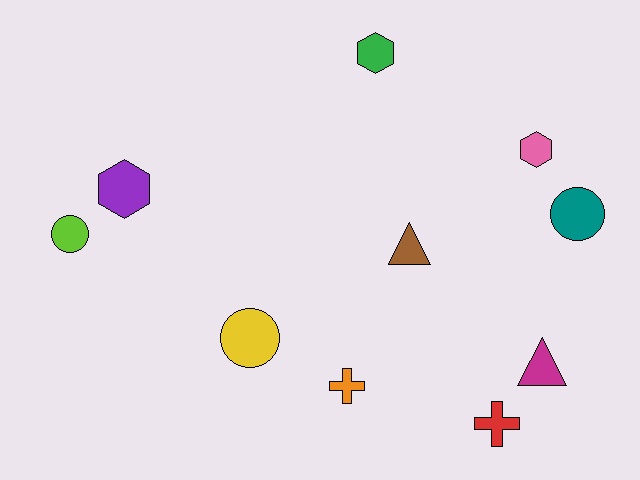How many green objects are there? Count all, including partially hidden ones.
There is 1 green object.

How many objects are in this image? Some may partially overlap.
There are 10 objects.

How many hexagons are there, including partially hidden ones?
There are 3 hexagons.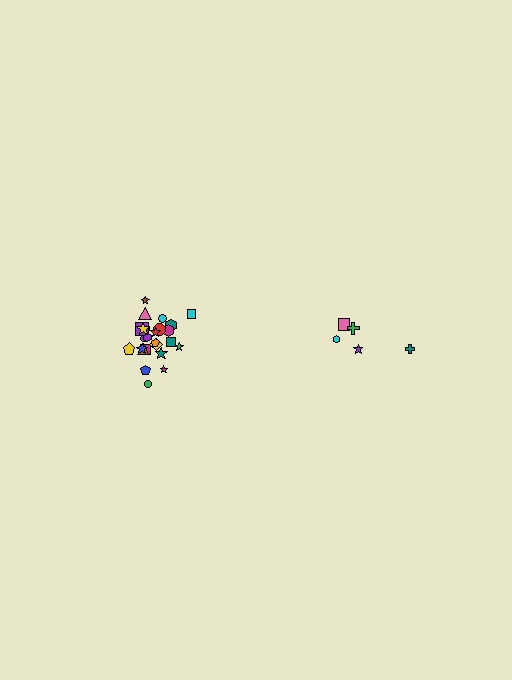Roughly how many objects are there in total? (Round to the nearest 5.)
Roughly 30 objects in total.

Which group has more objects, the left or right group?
The left group.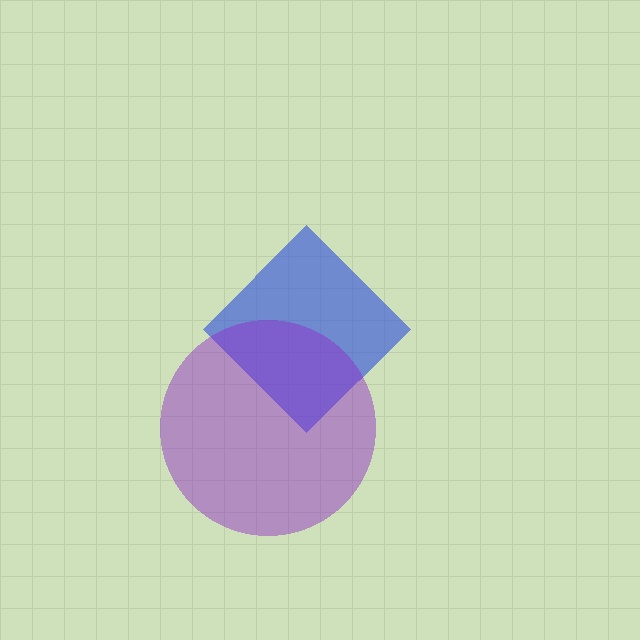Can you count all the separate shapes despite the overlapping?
Yes, there are 2 separate shapes.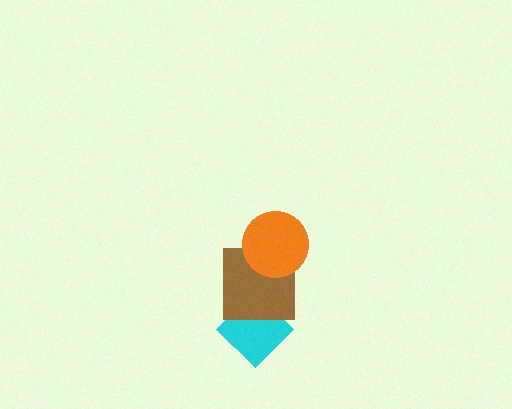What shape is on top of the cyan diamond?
The brown square is on top of the cyan diamond.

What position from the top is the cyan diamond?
The cyan diamond is 3rd from the top.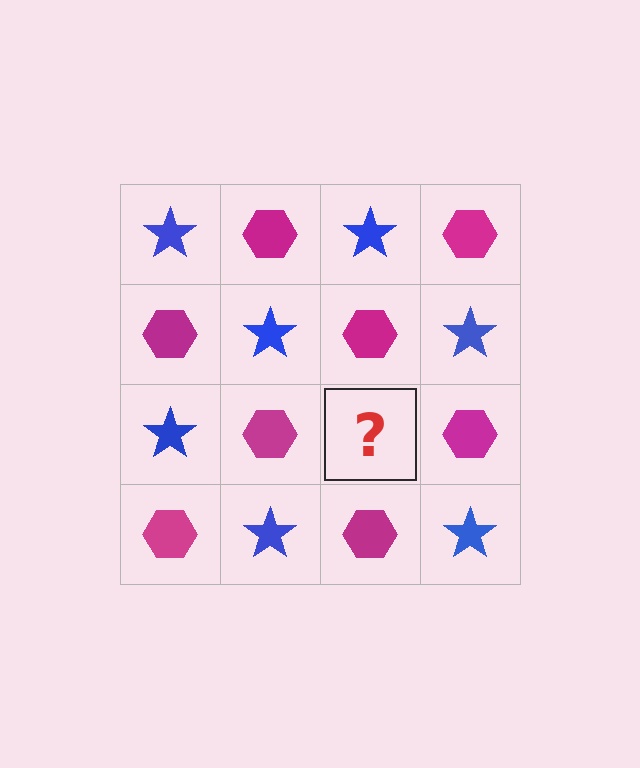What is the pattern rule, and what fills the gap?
The rule is that it alternates blue star and magenta hexagon in a checkerboard pattern. The gap should be filled with a blue star.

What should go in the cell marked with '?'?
The missing cell should contain a blue star.